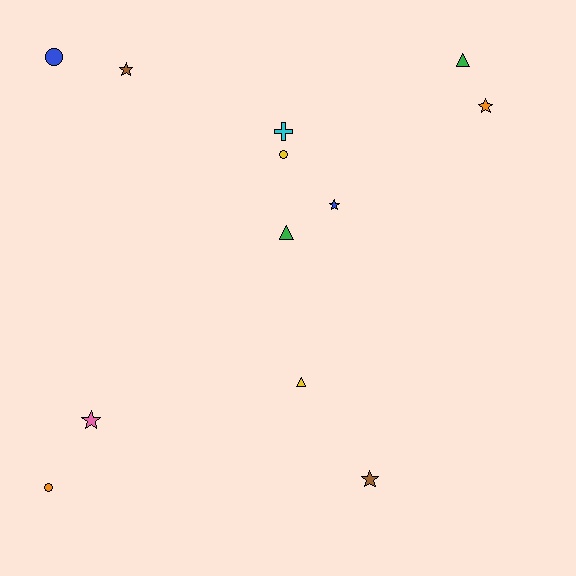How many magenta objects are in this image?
There are no magenta objects.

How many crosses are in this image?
There is 1 cross.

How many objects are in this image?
There are 12 objects.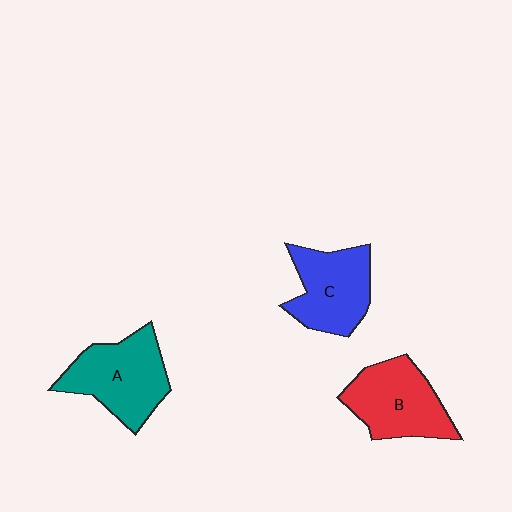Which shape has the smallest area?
Shape C (blue).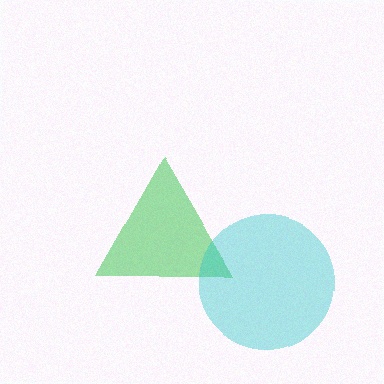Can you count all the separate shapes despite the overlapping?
Yes, there are 2 separate shapes.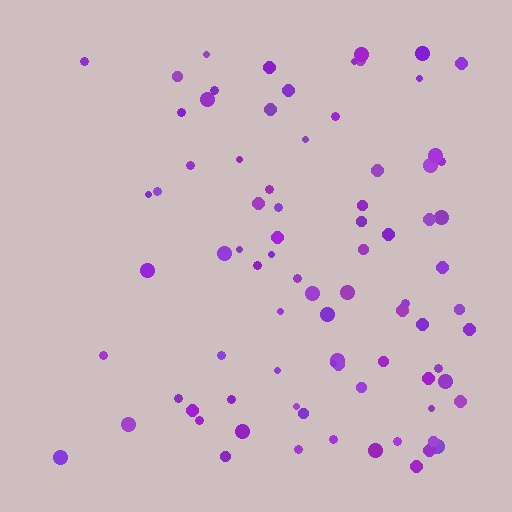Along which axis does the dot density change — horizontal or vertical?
Horizontal.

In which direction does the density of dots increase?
From left to right, with the right side densest.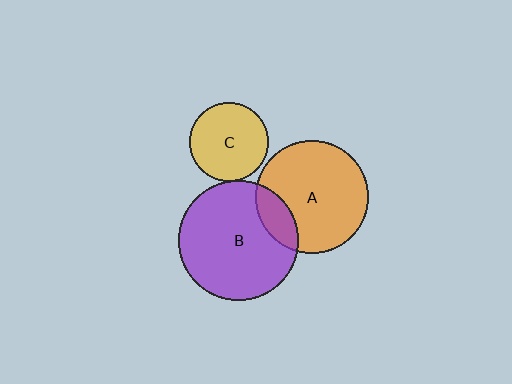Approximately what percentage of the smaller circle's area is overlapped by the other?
Approximately 5%.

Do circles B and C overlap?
Yes.